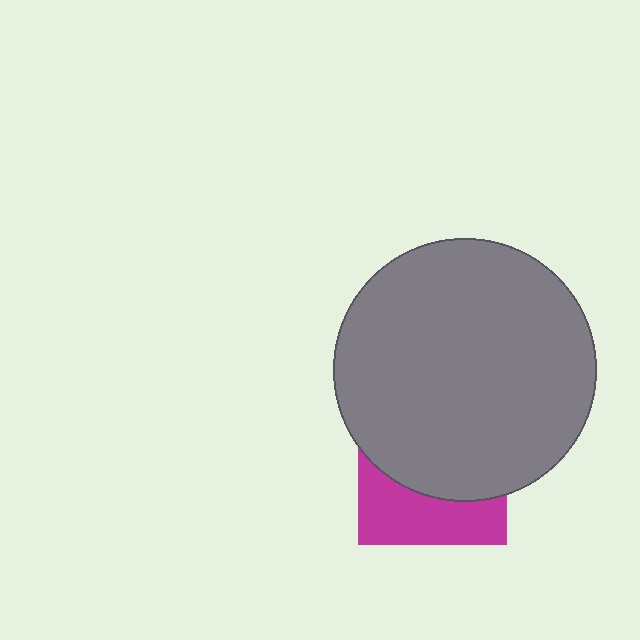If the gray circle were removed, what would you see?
You would see the complete magenta square.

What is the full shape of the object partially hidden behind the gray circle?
The partially hidden object is a magenta square.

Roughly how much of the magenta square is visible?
A small part of it is visible (roughly 37%).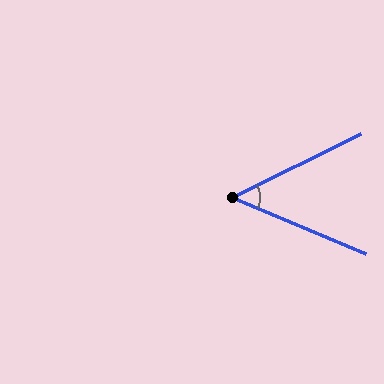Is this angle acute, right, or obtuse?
It is acute.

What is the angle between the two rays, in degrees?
Approximately 49 degrees.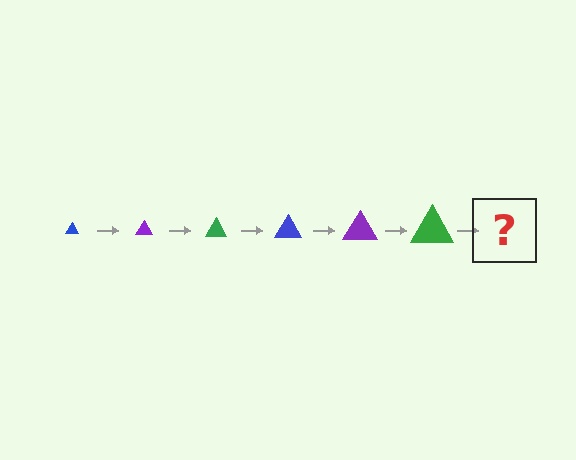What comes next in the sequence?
The next element should be a blue triangle, larger than the previous one.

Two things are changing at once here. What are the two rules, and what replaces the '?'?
The two rules are that the triangle grows larger each step and the color cycles through blue, purple, and green. The '?' should be a blue triangle, larger than the previous one.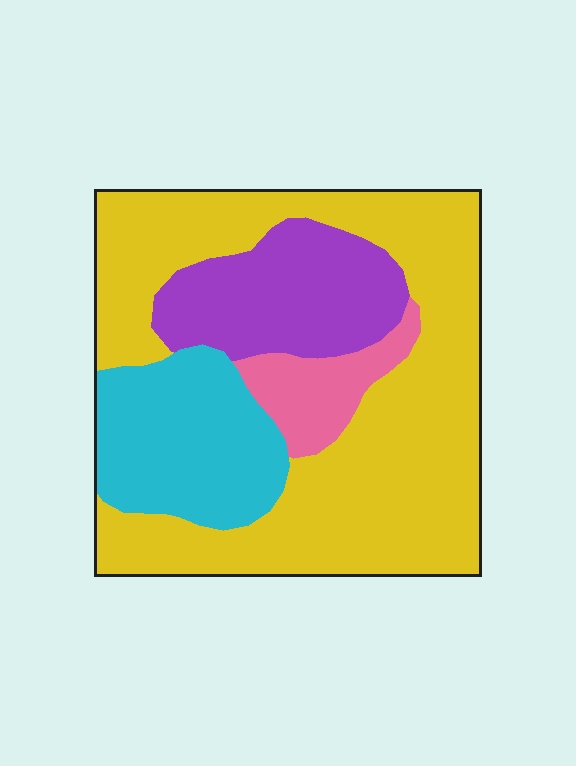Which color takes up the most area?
Yellow, at roughly 55%.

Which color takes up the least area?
Pink, at roughly 10%.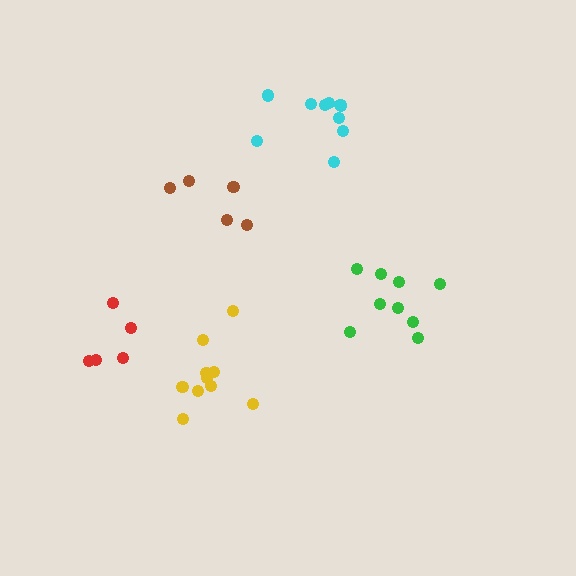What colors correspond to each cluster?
The clusters are colored: brown, yellow, green, cyan, red.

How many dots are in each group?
Group 1: 5 dots, Group 2: 10 dots, Group 3: 9 dots, Group 4: 10 dots, Group 5: 5 dots (39 total).